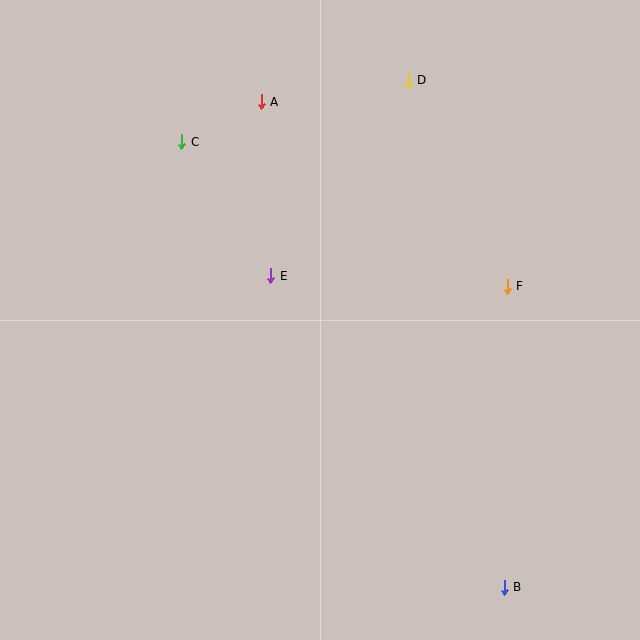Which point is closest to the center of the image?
Point E at (271, 276) is closest to the center.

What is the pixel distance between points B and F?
The distance between B and F is 301 pixels.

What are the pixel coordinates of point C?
Point C is at (181, 142).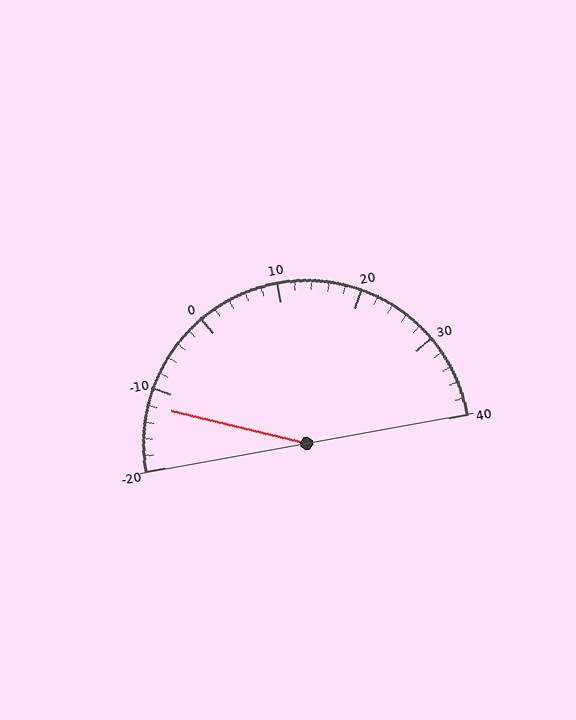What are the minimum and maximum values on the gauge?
The gauge ranges from -20 to 40.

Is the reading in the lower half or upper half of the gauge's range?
The reading is in the lower half of the range (-20 to 40).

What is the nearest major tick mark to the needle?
The nearest major tick mark is -10.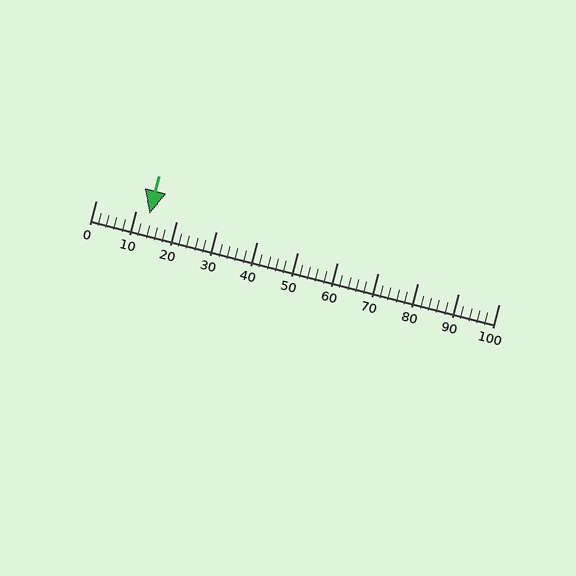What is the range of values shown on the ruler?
The ruler shows values from 0 to 100.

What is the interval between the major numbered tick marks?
The major tick marks are spaced 10 units apart.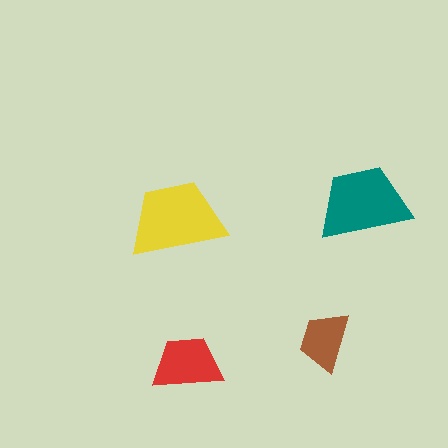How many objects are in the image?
There are 4 objects in the image.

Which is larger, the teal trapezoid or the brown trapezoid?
The teal one.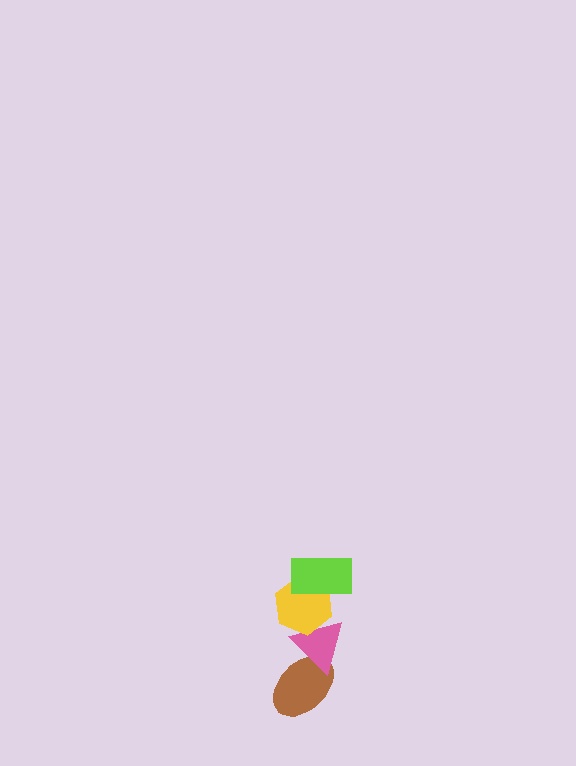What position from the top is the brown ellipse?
The brown ellipse is 4th from the top.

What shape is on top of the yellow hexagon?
The lime rectangle is on top of the yellow hexagon.